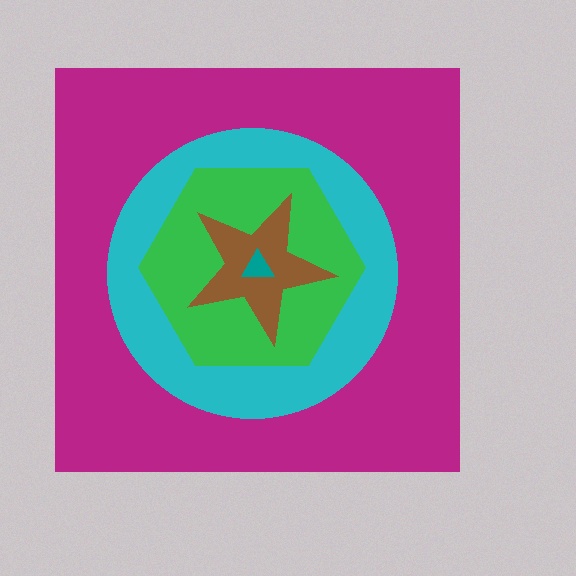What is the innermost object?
The teal triangle.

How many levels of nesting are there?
5.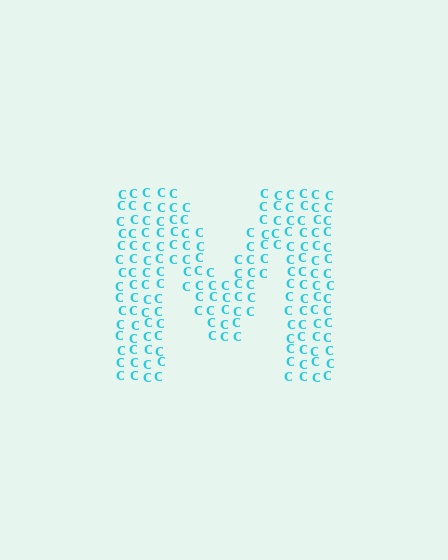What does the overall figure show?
The overall figure shows the letter M.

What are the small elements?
The small elements are letter C's.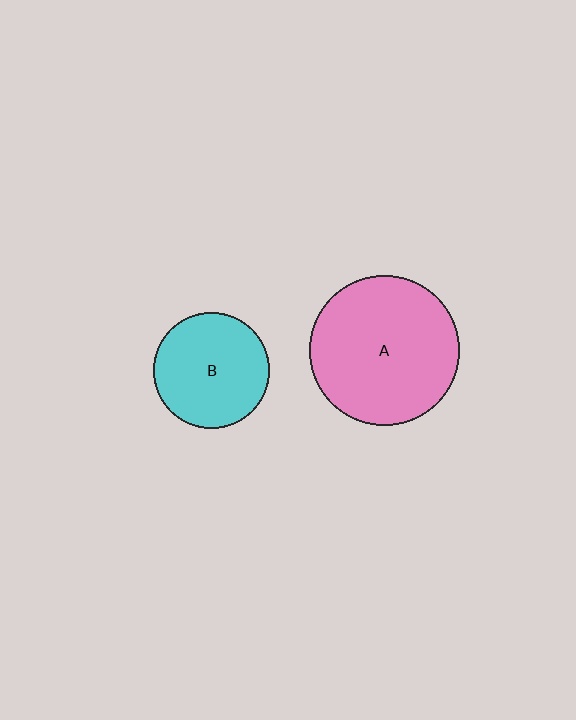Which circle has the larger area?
Circle A (pink).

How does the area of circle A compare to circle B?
Approximately 1.7 times.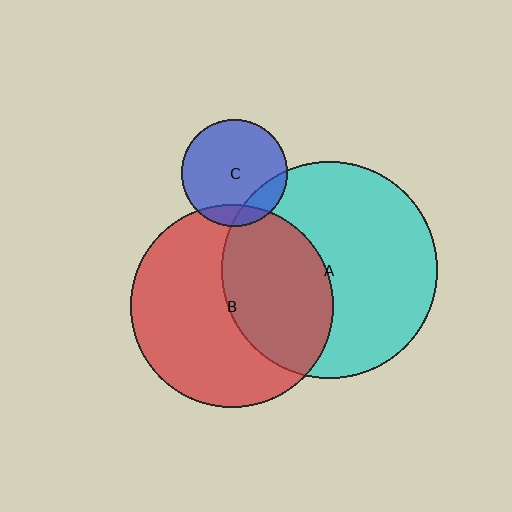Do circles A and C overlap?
Yes.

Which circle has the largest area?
Circle A (cyan).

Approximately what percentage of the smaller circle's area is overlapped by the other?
Approximately 15%.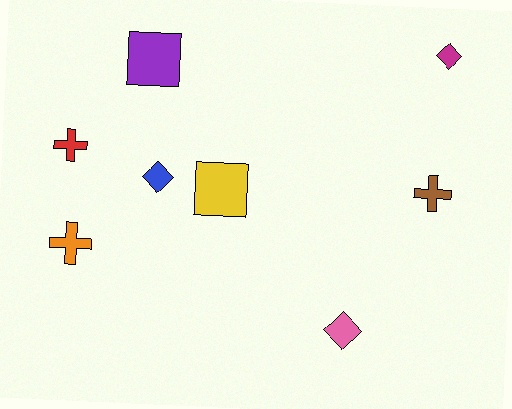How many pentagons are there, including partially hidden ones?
There are no pentagons.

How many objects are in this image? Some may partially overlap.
There are 8 objects.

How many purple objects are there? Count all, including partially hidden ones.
There is 1 purple object.